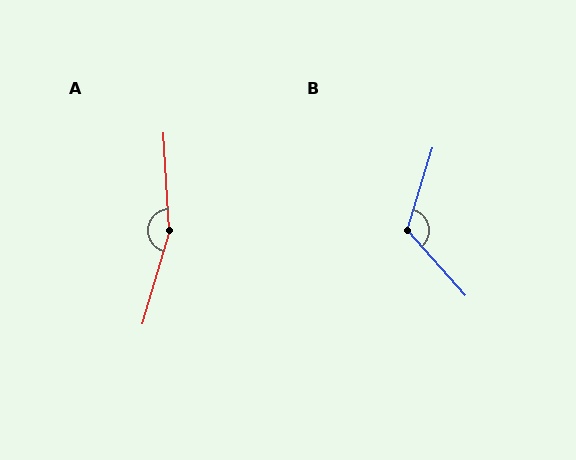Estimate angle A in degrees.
Approximately 160 degrees.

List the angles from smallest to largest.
B (121°), A (160°).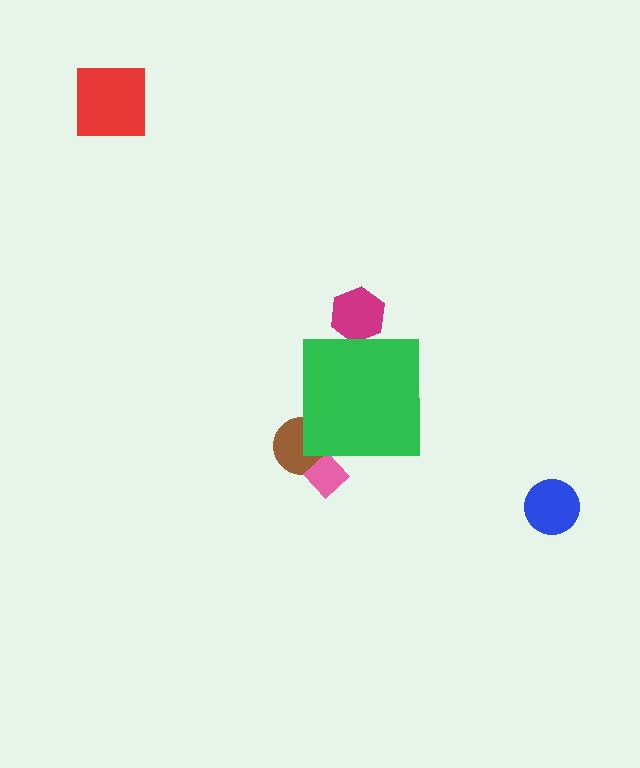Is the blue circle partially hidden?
No, the blue circle is fully visible.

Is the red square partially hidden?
No, the red square is fully visible.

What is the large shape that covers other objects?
A green square.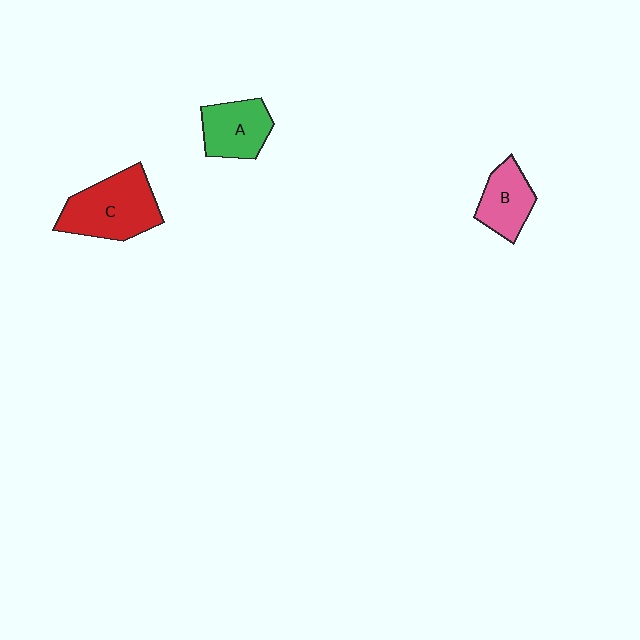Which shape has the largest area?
Shape C (red).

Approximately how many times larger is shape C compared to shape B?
Approximately 1.7 times.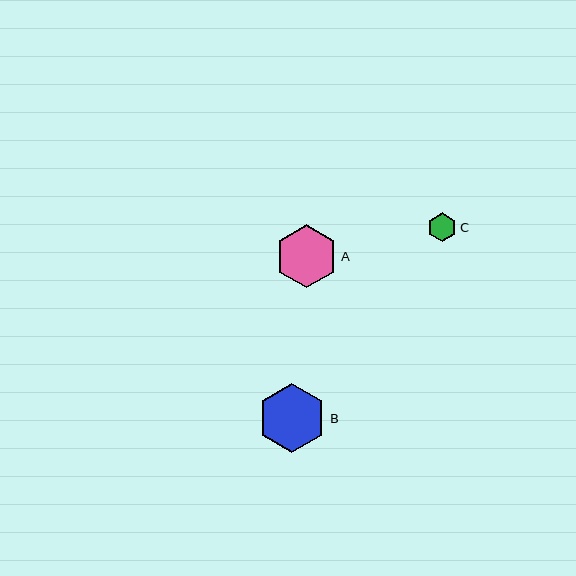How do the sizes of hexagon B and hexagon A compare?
Hexagon B and hexagon A are approximately the same size.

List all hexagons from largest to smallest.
From largest to smallest: B, A, C.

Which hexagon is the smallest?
Hexagon C is the smallest with a size of approximately 29 pixels.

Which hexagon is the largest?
Hexagon B is the largest with a size of approximately 69 pixels.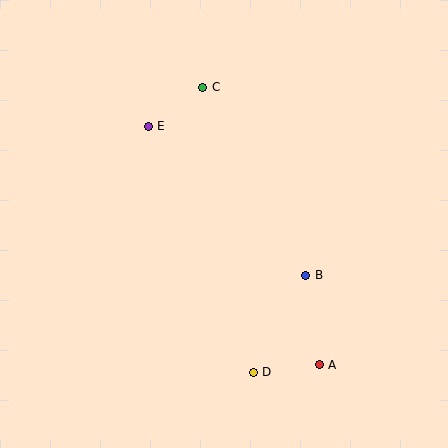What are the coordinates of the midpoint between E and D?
The midpoint between E and D is at (201, 249).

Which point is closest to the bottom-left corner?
Point D is closest to the bottom-left corner.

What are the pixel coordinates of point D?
Point D is at (253, 372).